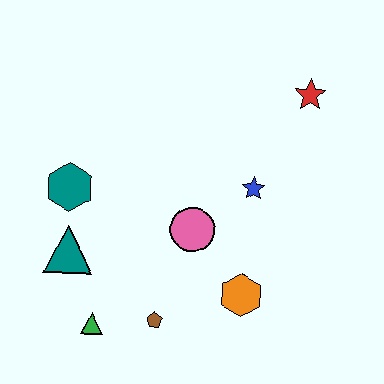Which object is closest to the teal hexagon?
The teal triangle is closest to the teal hexagon.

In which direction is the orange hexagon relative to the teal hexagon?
The orange hexagon is to the right of the teal hexagon.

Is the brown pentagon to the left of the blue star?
Yes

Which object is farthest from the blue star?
The green triangle is farthest from the blue star.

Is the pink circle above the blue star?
No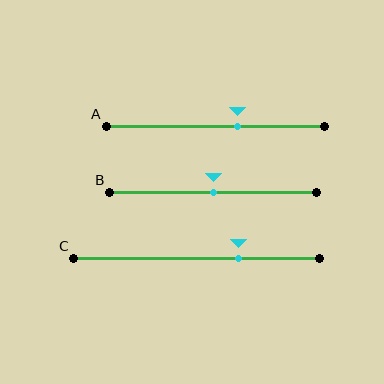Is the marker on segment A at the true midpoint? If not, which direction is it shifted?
No, the marker on segment A is shifted to the right by about 10% of the segment length.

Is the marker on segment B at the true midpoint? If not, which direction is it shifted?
Yes, the marker on segment B is at the true midpoint.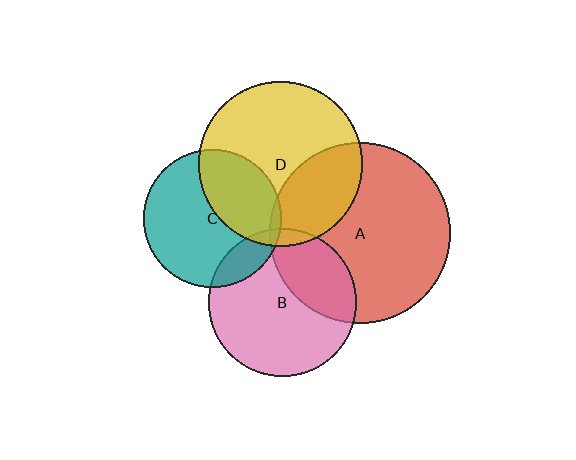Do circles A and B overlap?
Yes.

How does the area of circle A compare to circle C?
Approximately 1.7 times.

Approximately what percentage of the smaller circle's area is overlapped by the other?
Approximately 30%.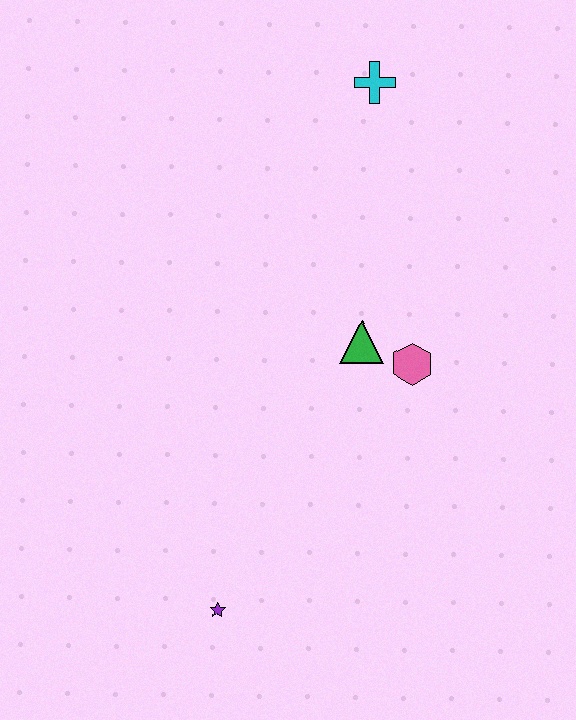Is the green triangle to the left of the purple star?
No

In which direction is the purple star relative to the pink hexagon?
The purple star is below the pink hexagon.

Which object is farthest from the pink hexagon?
The purple star is farthest from the pink hexagon.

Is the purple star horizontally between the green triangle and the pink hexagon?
No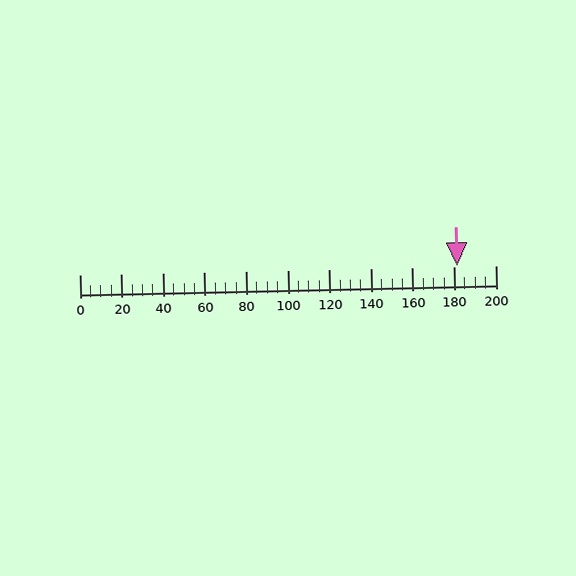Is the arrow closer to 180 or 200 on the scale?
The arrow is closer to 180.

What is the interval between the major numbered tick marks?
The major tick marks are spaced 20 units apart.